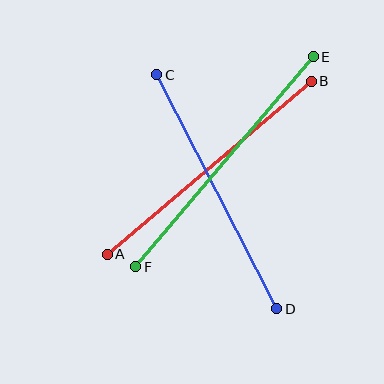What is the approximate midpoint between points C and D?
The midpoint is at approximately (217, 192) pixels.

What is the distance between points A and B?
The distance is approximately 268 pixels.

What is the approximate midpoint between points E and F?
The midpoint is at approximately (225, 162) pixels.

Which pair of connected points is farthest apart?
Points E and F are farthest apart.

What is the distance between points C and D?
The distance is approximately 263 pixels.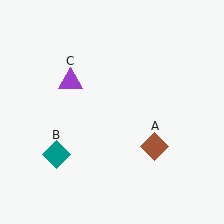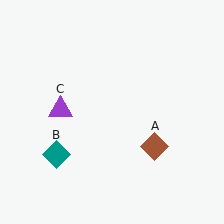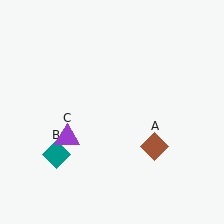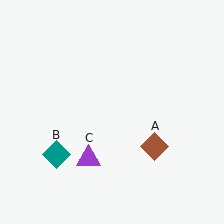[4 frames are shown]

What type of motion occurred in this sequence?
The purple triangle (object C) rotated counterclockwise around the center of the scene.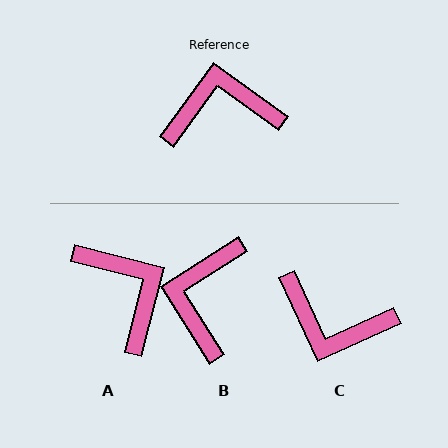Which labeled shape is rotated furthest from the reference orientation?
C, about 151 degrees away.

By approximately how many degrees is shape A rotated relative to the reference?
Approximately 69 degrees clockwise.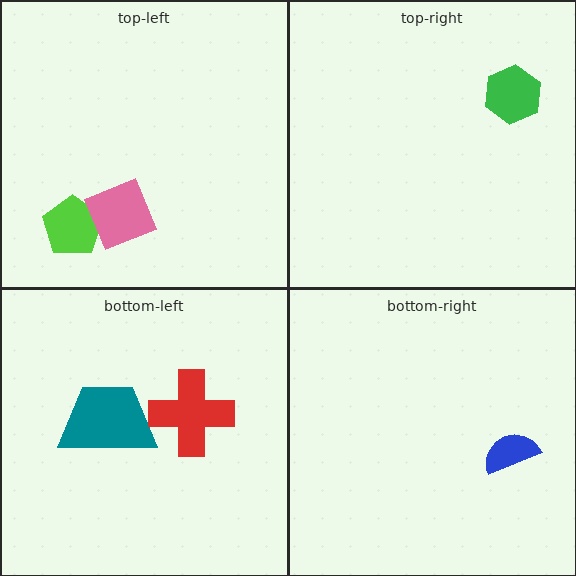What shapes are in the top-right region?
The green hexagon.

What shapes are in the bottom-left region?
The teal trapezoid, the red cross.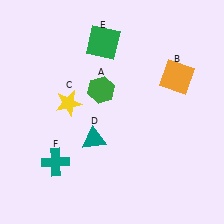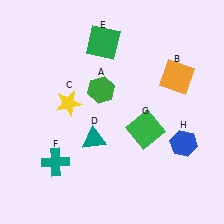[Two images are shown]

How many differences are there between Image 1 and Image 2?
There are 2 differences between the two images.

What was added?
A green square (G), a blue hexagon (H) were added in Image 2.